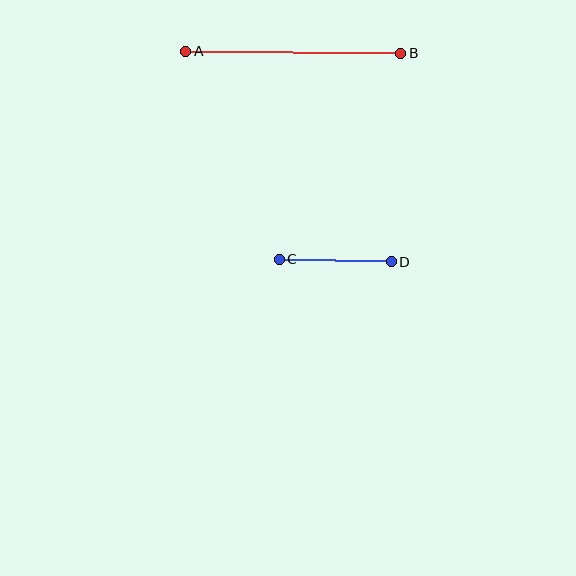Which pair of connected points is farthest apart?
Points A and B are farthest apart.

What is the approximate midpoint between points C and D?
The midpoint is at approximately (335, 260) pixels.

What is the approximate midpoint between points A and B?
The midpoint is at approximately (293, 52) pixels.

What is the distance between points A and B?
The distance is approximately 215 pixels.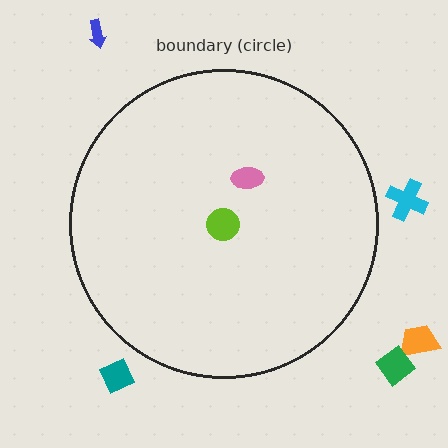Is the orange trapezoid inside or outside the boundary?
Outside.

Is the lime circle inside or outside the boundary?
Inside.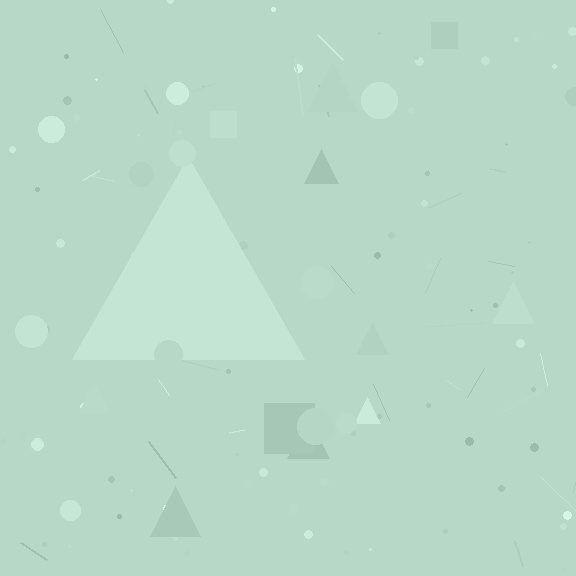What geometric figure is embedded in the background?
A triangle is embedded in the background.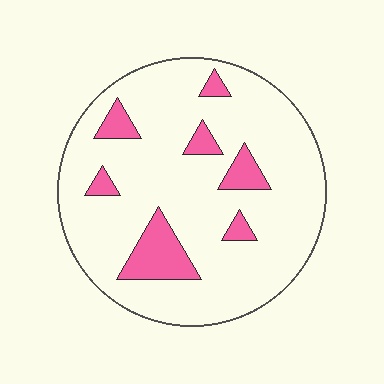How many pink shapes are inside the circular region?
7.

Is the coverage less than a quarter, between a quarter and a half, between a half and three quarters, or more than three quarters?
Less than a quarter.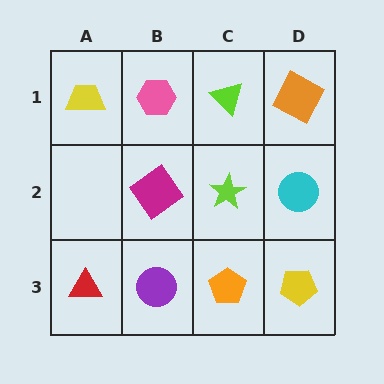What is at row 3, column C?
An orange pentagon.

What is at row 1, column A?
A yellow trapezoid.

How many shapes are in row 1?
4 shapes.